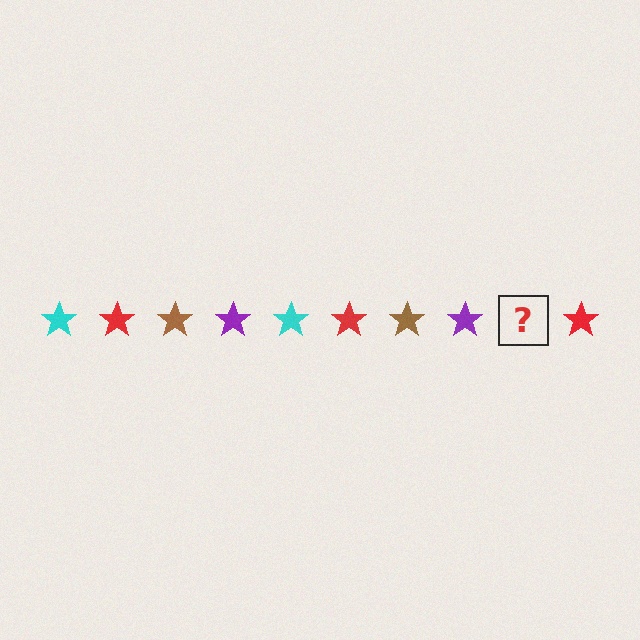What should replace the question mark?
The question mark should be replaced with a cyan star.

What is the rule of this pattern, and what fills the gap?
The rule is that the pattern cycles through cyan, red, brown, purple stars. The gap should be filled with a cyan star.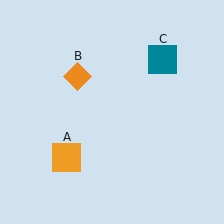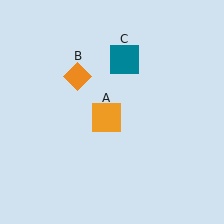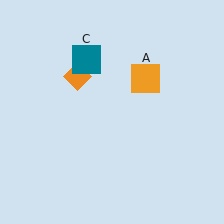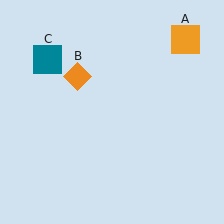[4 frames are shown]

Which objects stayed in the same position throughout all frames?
Orange diamond (object B) remained stationary.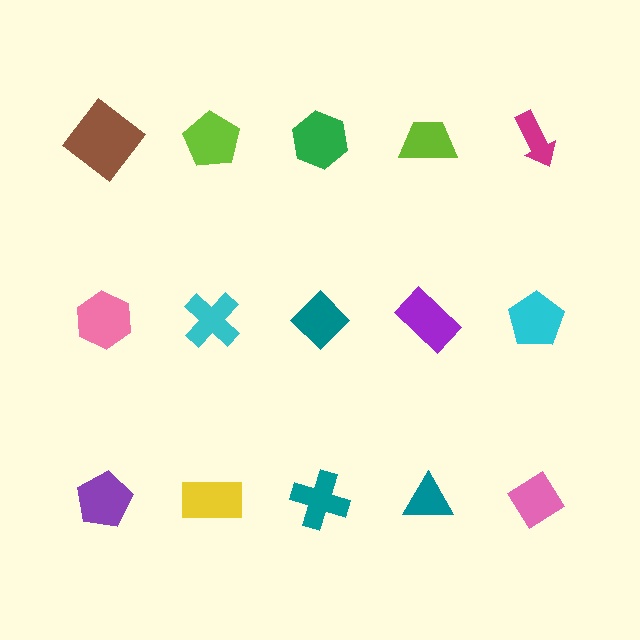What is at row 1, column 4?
A lime trapezoid.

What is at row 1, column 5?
A magenta arrow.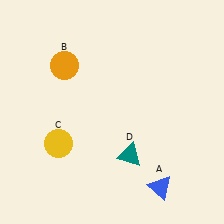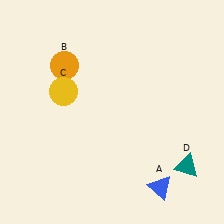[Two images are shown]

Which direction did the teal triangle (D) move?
The teal triangle (D) moved right.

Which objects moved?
The objects that moved are: the yellow circle (C), the teal triangle (D).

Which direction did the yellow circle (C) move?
The yellow circle (C) moved up.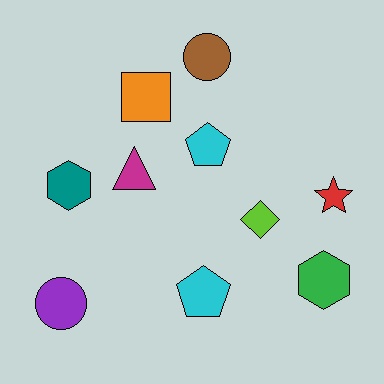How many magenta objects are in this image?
There is 1 magenta object.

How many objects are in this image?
There are 10 objects.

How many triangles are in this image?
There is 1 triangle.